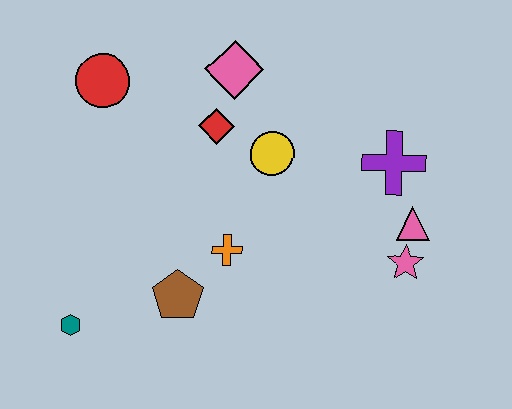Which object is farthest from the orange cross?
The red circle is farthest from the orange cross.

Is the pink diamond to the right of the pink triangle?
No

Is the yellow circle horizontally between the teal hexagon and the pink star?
Yes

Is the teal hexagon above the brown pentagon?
No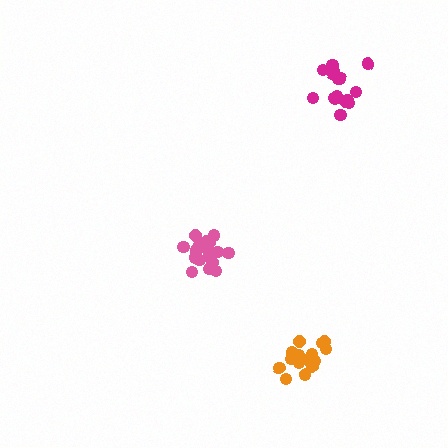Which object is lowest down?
The orange cluster is bottommost.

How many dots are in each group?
Group 1: 18 dots, Group 2: 17 dots, Group 3: 15 dots (50 total).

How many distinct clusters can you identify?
There are 3 distinct clusters.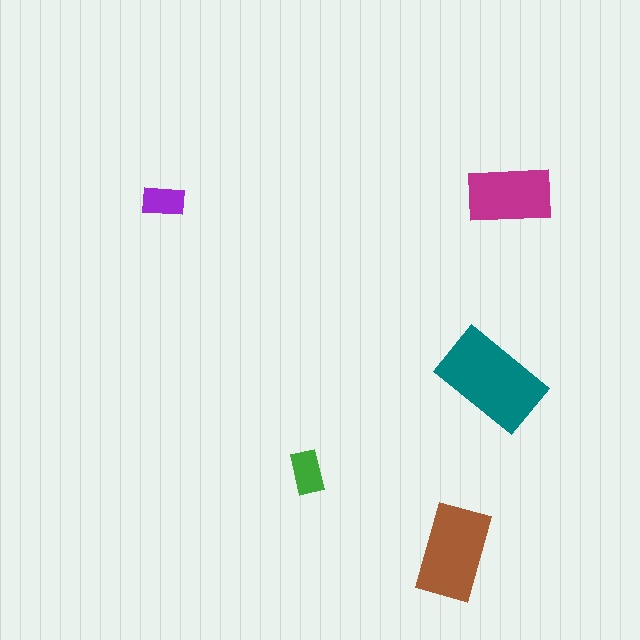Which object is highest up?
The magenta rectangle is topmost.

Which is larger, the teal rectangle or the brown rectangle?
The teal one.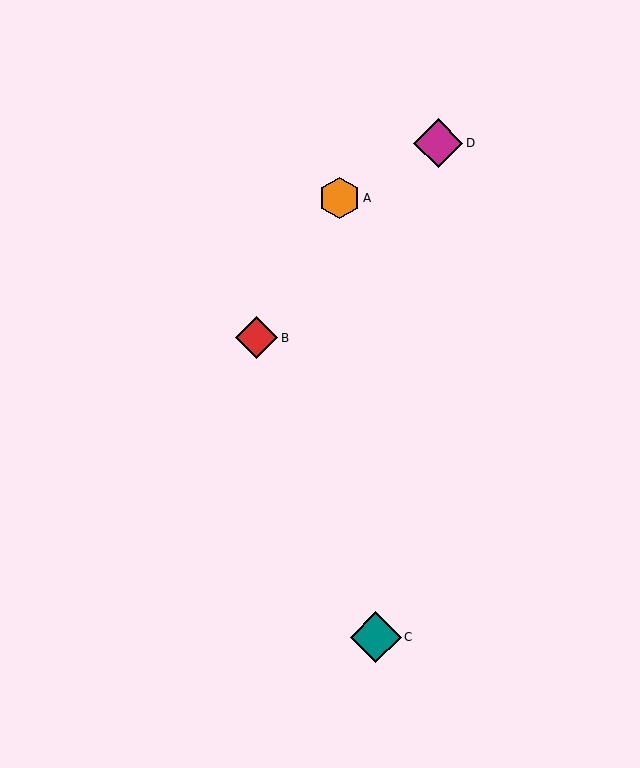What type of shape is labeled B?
Shape B is a red diamond.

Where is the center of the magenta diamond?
The center of the magenta diamond is at (438, 143).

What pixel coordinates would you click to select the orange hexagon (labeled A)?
Click at (340, 198) to select the orange hexagon A.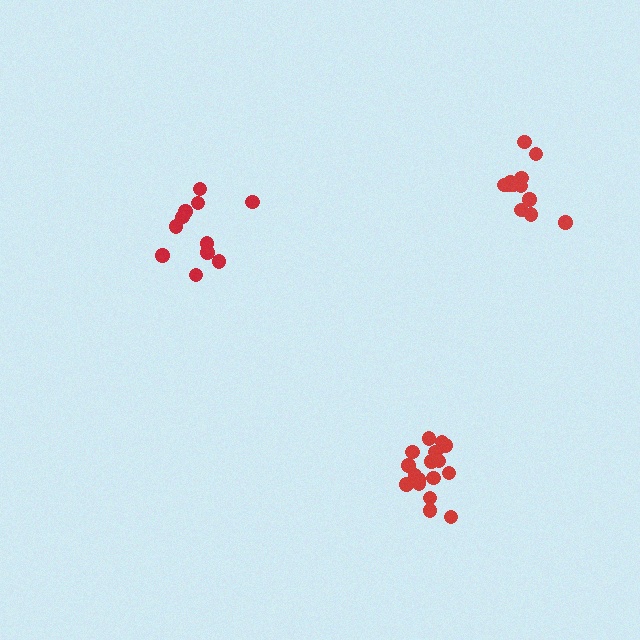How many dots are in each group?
Group 1: 17 dots, Group 2: 12 dots, Group 3: 12 dots (41 total).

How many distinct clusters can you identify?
There are 3 distinct clusters.